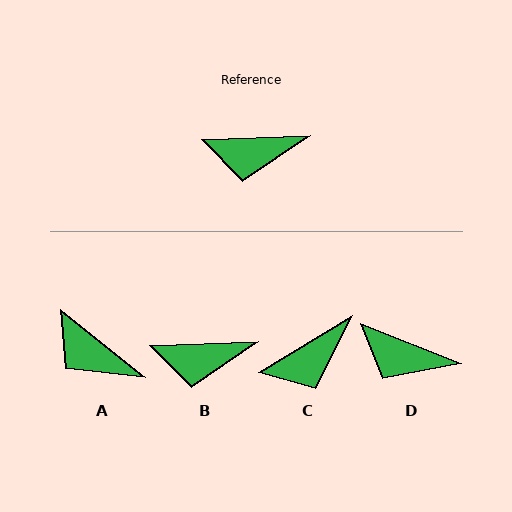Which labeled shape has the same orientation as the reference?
B.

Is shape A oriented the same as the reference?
No, it is off by about 41 degrees.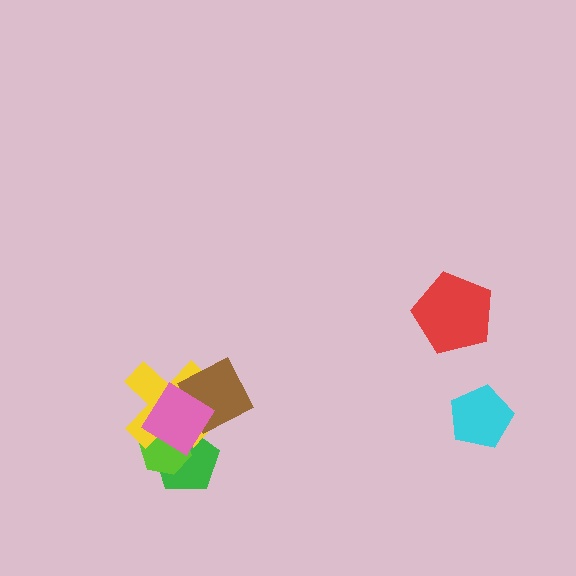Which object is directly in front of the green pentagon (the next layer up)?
The lime hexagon is directly in front of the green pentagon.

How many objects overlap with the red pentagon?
0 objects overlap with the red pentagon.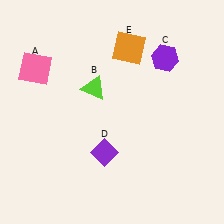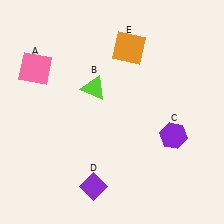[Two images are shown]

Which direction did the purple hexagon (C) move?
The purple hexagon (C) moved down.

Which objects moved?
The objects that moved are: the purple hexagon (C), the purple diamond (D).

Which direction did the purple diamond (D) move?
The purple diamond (D) moved down.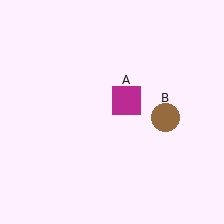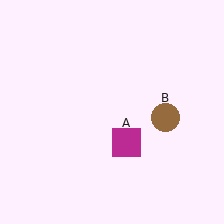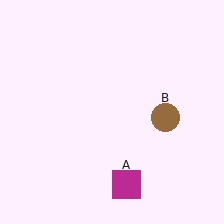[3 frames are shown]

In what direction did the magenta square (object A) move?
The magenta square (object A) moved down.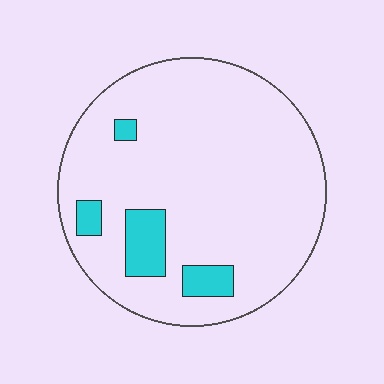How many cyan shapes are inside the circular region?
4.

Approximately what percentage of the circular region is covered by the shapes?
Approximately 10%.